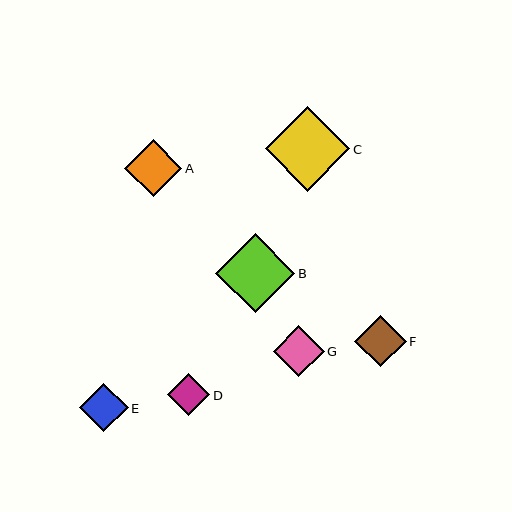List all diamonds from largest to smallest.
From largest to smallest: C, B, A, F, G, E, D.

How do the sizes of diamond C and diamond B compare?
Diamond C and diamond B are approximately the same size.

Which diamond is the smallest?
Diamond D is the smallest with a size of approximately 42 pixels.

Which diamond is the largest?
Diamond C is the largest with a size of approximately 84 pixels.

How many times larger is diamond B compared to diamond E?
Diamond B is approximately 1.6 times the size of diamond E.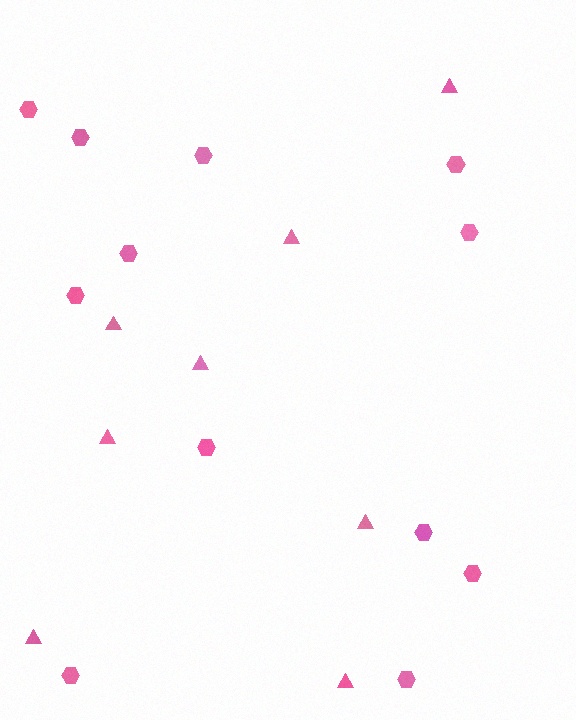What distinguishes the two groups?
There are 2 groups: one group of triangles (8) and one group of hexagons (12).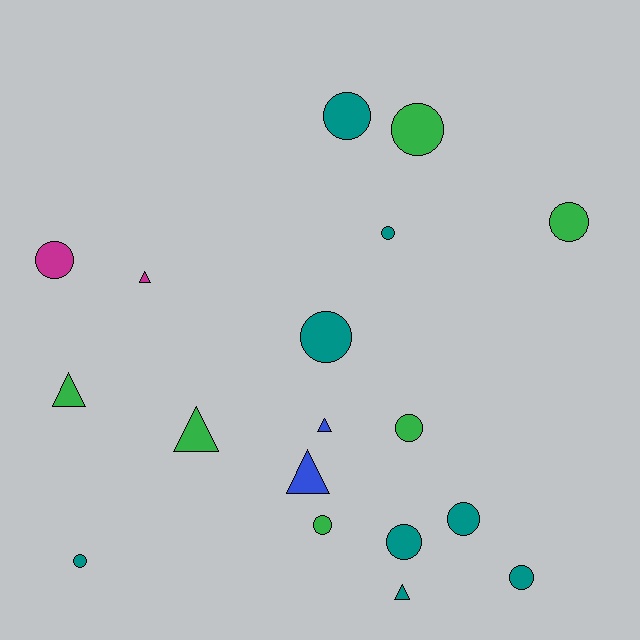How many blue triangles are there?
There are 2 blue triangles.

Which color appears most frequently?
Teal, with 8 objects.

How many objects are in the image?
There are 18 objects.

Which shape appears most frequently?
Circle, with 12 objects.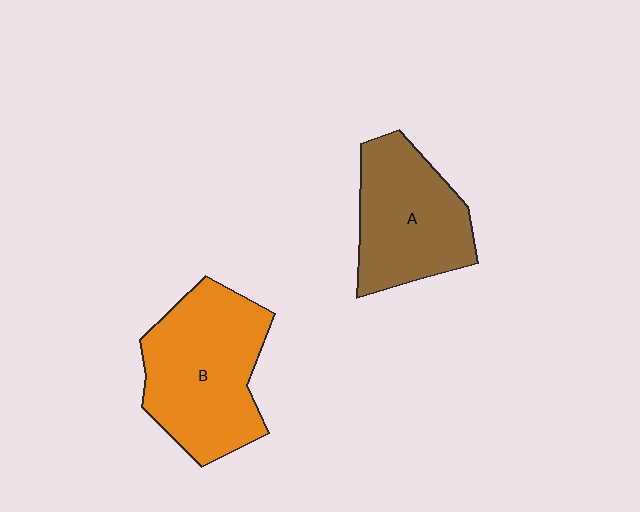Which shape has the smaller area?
Shape A (brown).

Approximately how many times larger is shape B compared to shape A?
Approximately 1.2 times.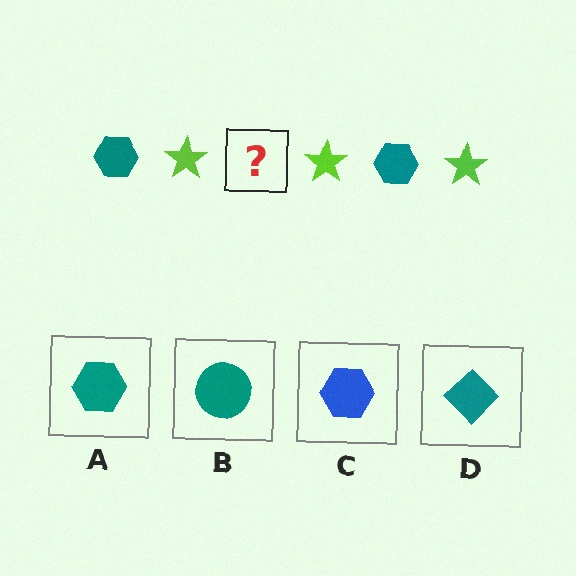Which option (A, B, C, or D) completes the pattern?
A.